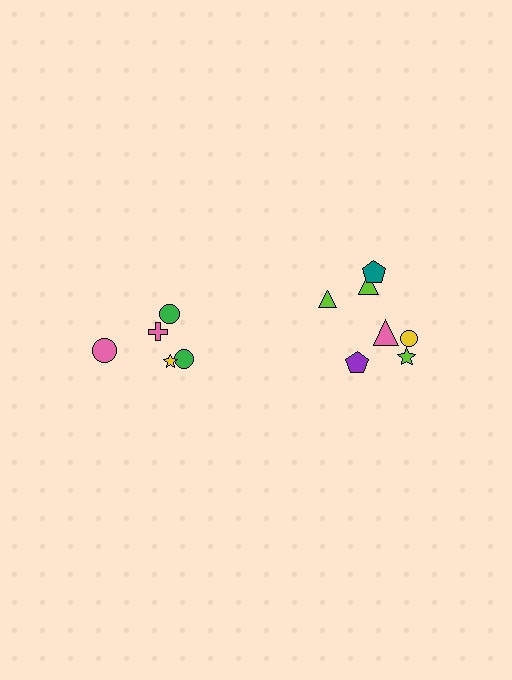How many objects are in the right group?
There are 7 objects.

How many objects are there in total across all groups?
There are 12 objects.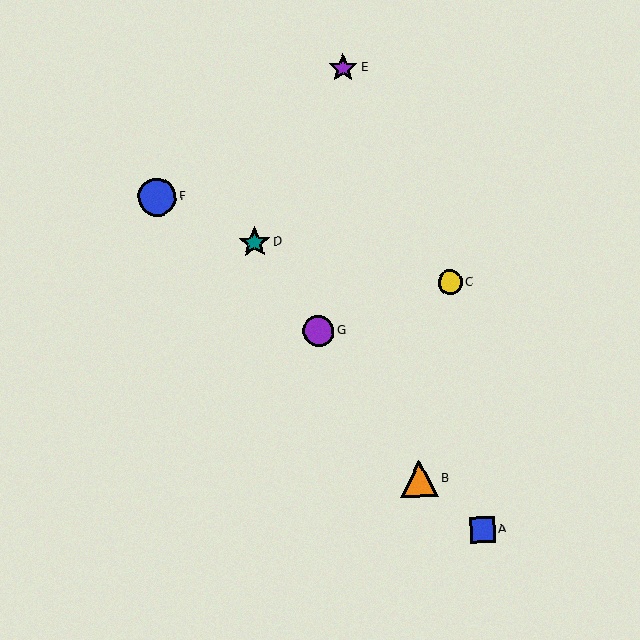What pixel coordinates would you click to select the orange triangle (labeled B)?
Click at (419, 479) to select the orange triangle B.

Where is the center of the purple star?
The center of the purple star is at (343, 68).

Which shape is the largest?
The blue circle (labeled F) is the largest.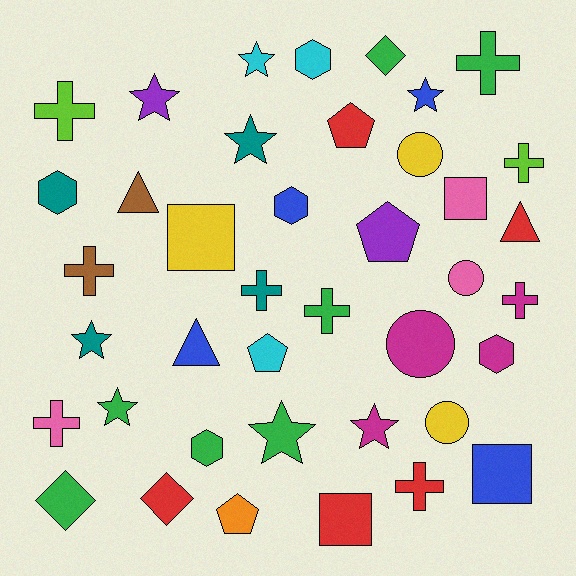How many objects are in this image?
There are 40 objects.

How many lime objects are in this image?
There are 2 lime objects.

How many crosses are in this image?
There are 9 crosses.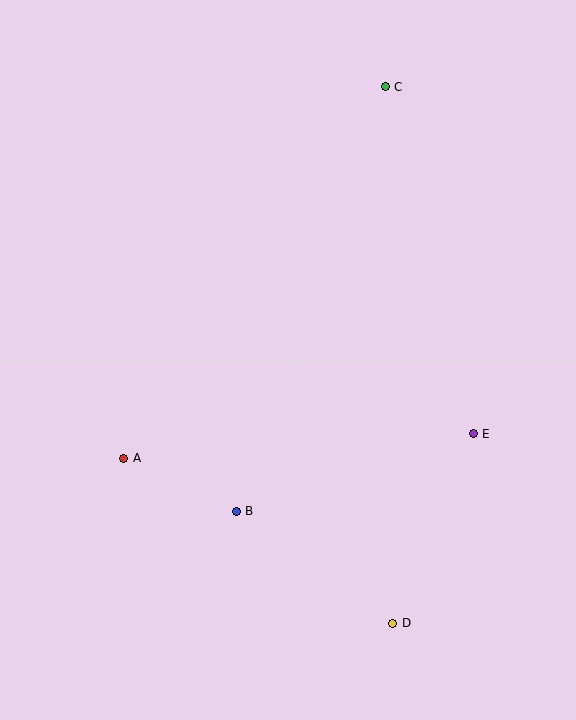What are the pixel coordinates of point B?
Point B is at (236, 511).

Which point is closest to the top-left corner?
Point C is closest to the top-left corner.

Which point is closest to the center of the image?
Point B at (236, 511) is closest to the center.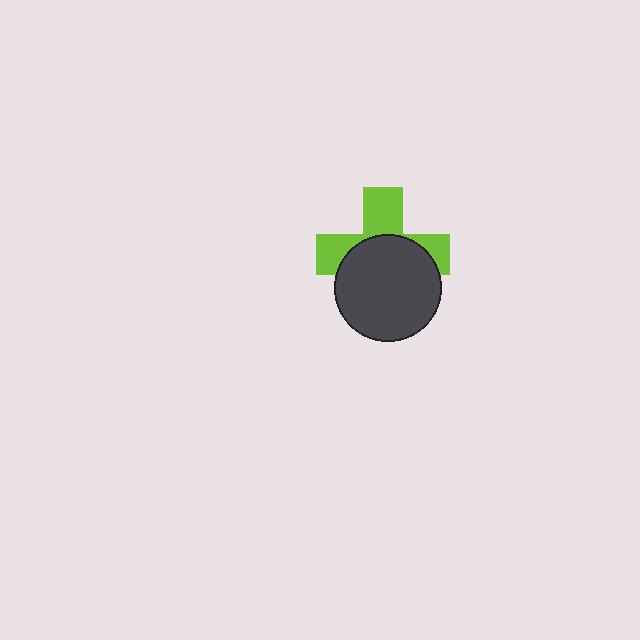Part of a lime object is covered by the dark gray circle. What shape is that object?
It is a cross.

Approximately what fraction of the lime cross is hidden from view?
Roughly 55% of the lime cross is hidden behind the dark gray circle.